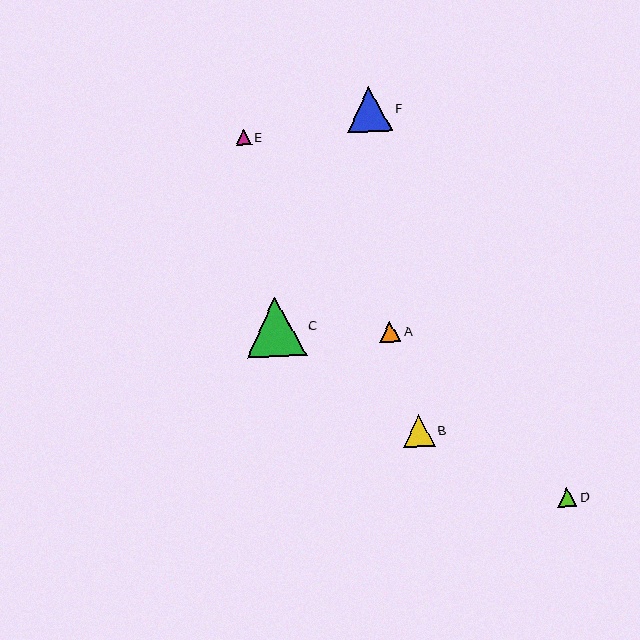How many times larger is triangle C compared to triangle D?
Triangle C is approximately 3.0 times the size of triangle D.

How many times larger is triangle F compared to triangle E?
Triangle F is approximately 2.9 times the size of triangle E.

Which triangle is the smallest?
Triangle E is the smallest with a size of approximately 15 pixels.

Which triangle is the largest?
Triangle C is the largest with a size of approximately 59 pixels.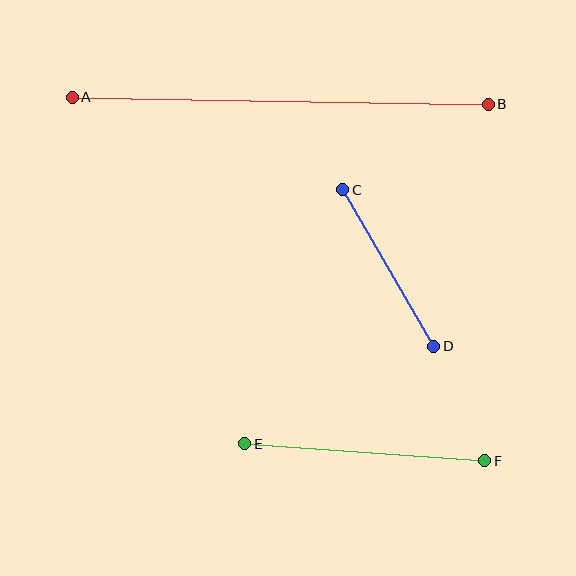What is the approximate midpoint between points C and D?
The midpoint is at approximately (388, 268) pixels.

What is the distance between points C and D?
The distance is approximately 181 pixels.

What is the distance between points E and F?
The distance is approximately 241 pixels.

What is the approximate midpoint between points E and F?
The midpoint is at approximately (365, 452) pixels.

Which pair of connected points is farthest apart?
Points A and B are farthest apart.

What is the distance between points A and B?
The distance is approximately 416 pixels.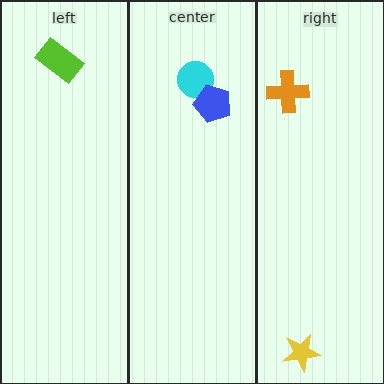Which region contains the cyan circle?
The center region.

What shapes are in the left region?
The lime rectangle.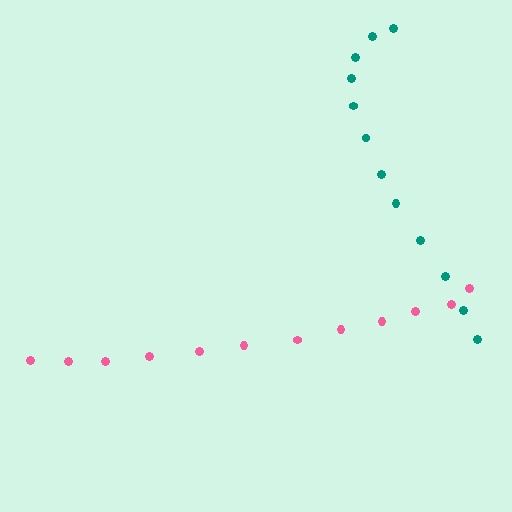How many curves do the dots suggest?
There are 2 distinct paths.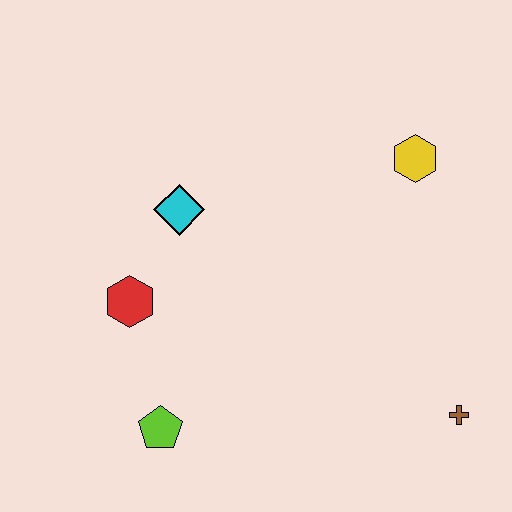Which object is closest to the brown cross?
The yellow hexagon is closest to the brown cross.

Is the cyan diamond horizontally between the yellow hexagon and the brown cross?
No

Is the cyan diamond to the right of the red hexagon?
Yes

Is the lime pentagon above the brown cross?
No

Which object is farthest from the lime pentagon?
The yellow hexagon is farthest from the lime pentagon.